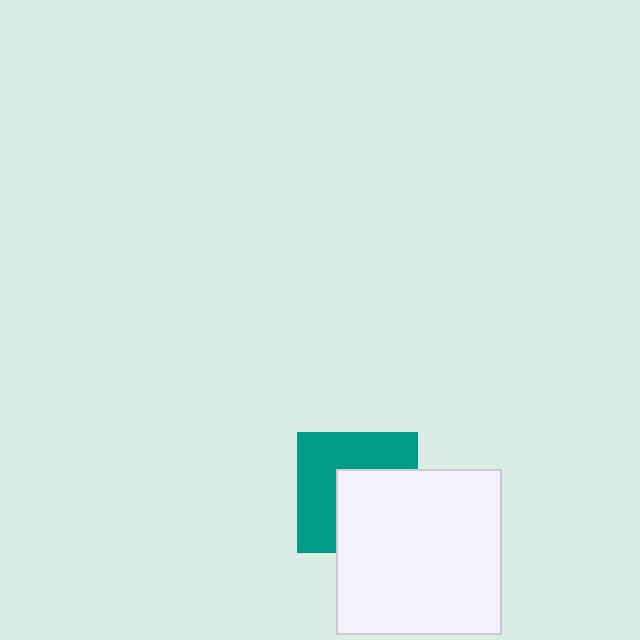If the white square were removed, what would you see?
You would see the complete teal square.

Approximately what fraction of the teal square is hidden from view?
Roughly 47% of the teal square is hidden behind the white square.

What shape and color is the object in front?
The object in front is a white square.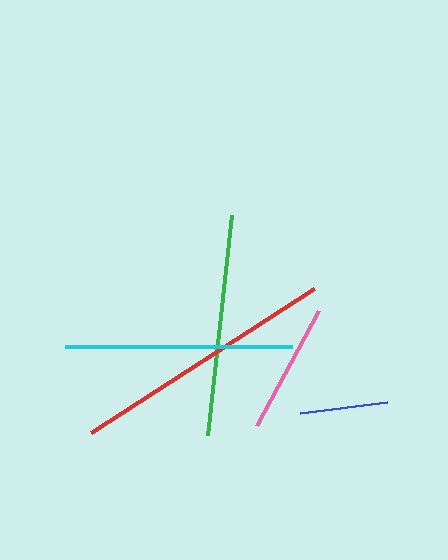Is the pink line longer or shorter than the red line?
The red line is longer than the pink line.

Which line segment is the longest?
The red line is the longest at approximately 265 pixels.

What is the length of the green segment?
The green segment is approximately 222 pixels long.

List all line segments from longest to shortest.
From longest to shortest: red, cyan, green, pink, blue.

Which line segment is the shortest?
The blue line is the shortest at approximately 88 pixels.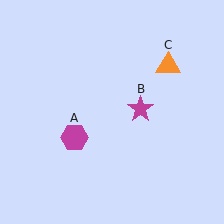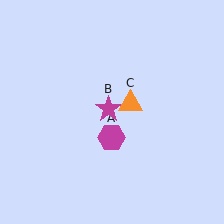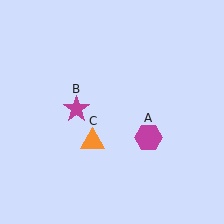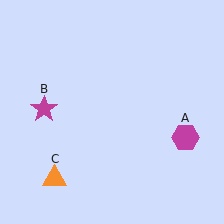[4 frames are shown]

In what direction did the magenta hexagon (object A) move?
The magenta hexagon (object A) moved right.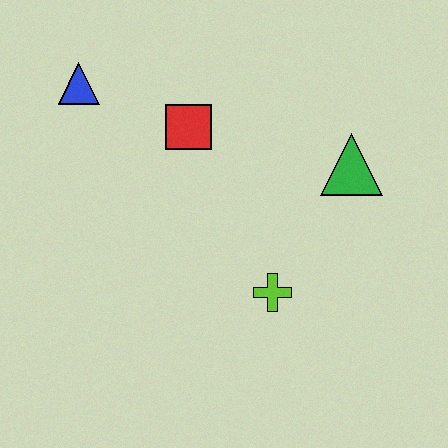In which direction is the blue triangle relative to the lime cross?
The blue triangle is above the lime cross.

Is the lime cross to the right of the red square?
Yes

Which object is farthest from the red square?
The lime cross is farthest from the red square.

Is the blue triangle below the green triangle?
No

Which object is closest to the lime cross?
The green triangle is closest to the lime cross.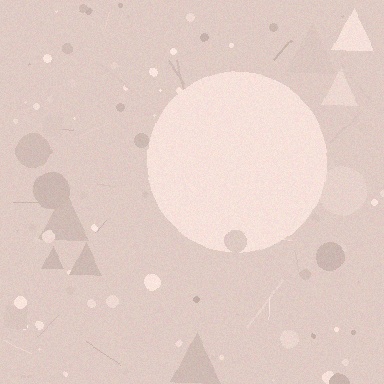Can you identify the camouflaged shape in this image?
The camouflaged shape is a circle.